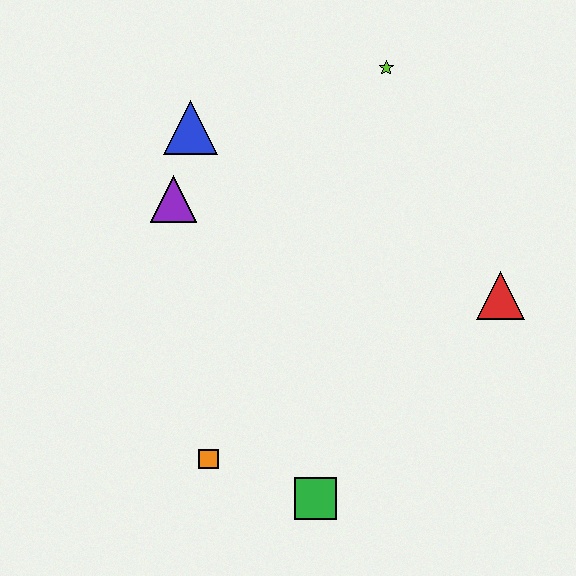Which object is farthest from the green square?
The lime star is farthest from the green square.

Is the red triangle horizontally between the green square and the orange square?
No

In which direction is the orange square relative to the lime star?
The orange square is below the lime star.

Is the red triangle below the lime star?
Yes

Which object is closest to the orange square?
The green square is closest to the orange square.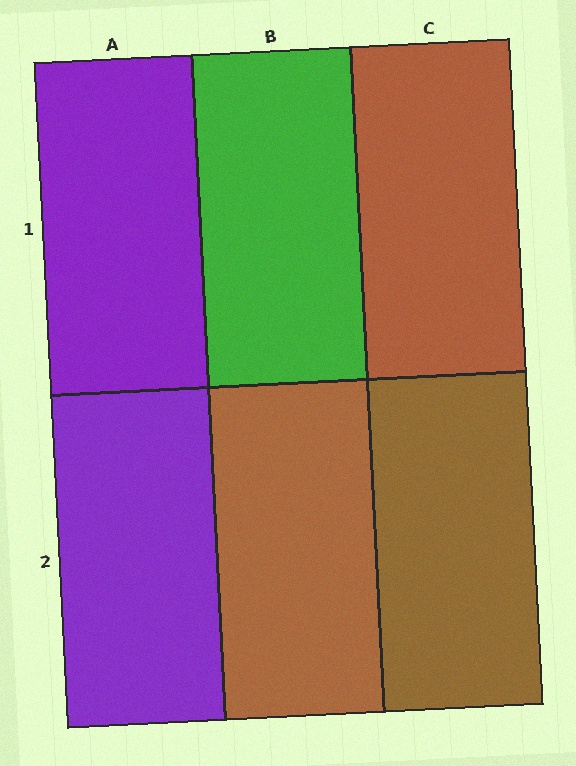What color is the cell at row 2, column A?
Purple.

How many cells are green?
1 cell is green.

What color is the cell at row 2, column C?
Brown.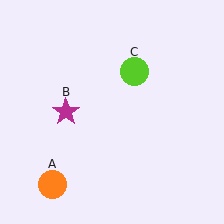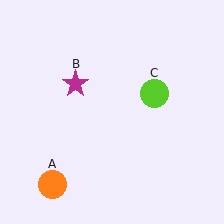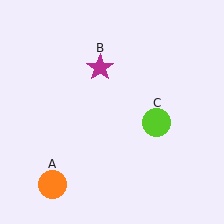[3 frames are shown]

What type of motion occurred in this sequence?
The magenta star (object B), lime circle (object C) rotated clockwise around the center of the scene.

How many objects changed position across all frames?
2 objects changed position: magenta star (object B), lime circle (object C).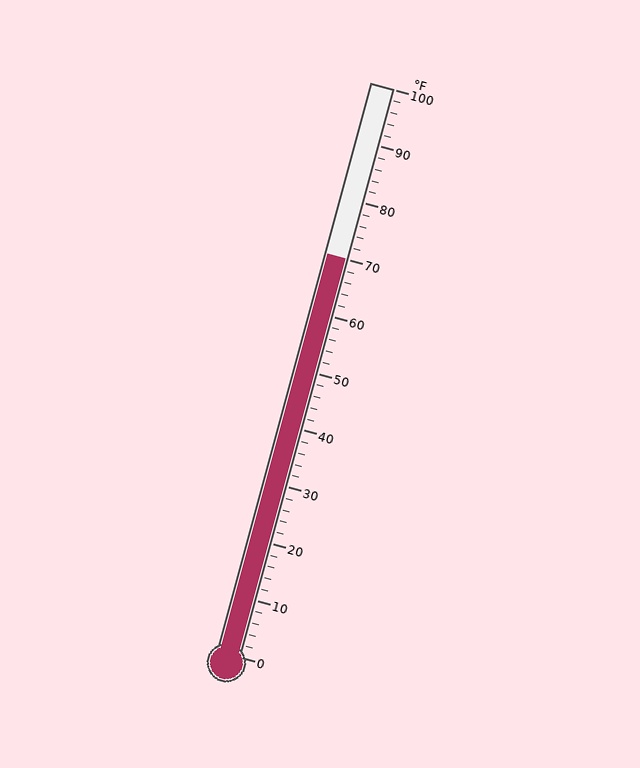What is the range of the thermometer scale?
The thermometer scale ranges from 0°F to 100°F.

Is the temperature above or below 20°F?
The temperature is above 20°F.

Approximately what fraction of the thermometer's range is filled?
The thermometer is filled to approximately 70% of its range.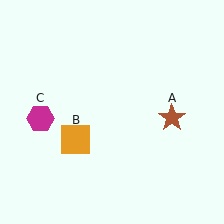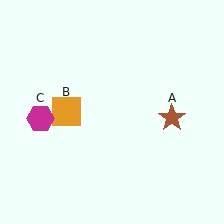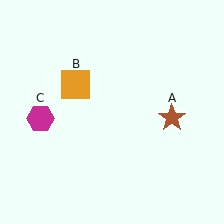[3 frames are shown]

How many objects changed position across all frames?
1 object changed position: orange square (object B).